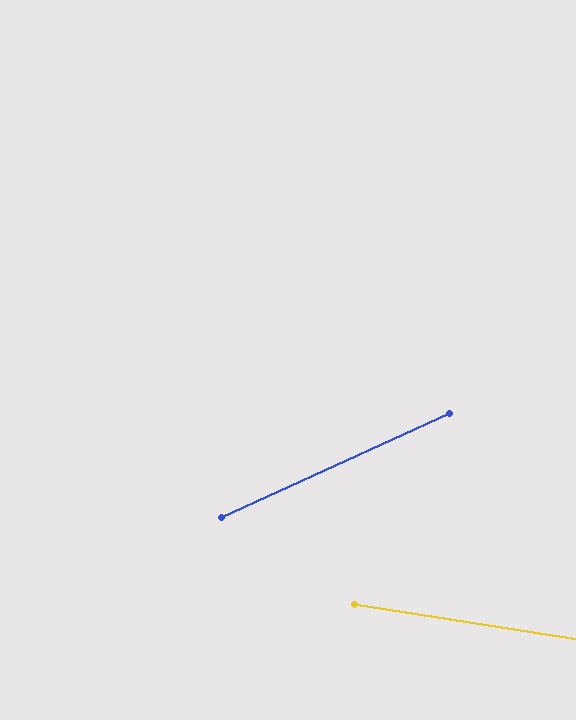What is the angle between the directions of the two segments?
Approximately 33 degrees.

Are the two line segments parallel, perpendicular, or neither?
Neither parallel nor perpendicular — they differ by about 33°.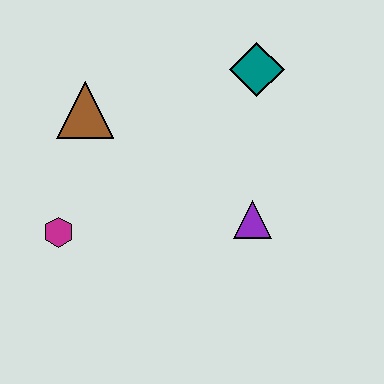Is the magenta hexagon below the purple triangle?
Yes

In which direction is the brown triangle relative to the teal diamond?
The brown triangle is to the left of the teal diamond.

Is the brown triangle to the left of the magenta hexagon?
No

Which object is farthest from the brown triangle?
The purple triangle is farthest from the brown triangle.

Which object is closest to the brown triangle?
The magenta hexagon is closest to the brown triangle.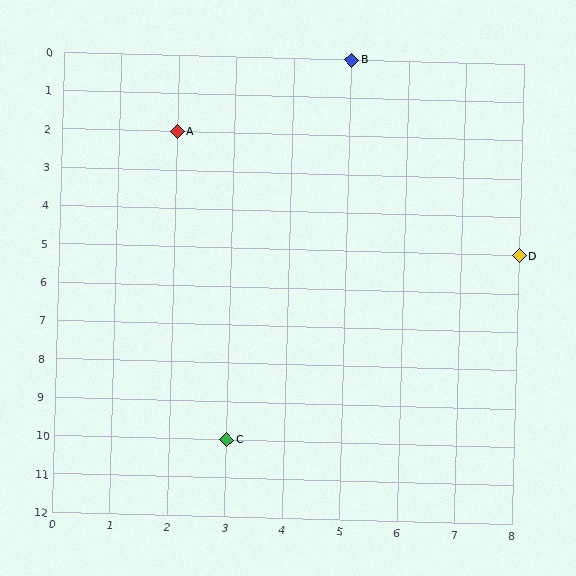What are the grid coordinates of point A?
Point A is at grid coordinates (2, 2).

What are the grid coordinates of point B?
Point B is at grid coordinates (5, 0).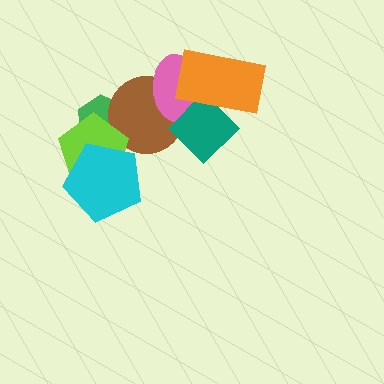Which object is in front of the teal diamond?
The orange rectangle is in front of the teal diamond.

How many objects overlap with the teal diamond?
3 objects overlap with the teal diamond.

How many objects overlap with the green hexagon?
3 objects overlap with the green hexagon.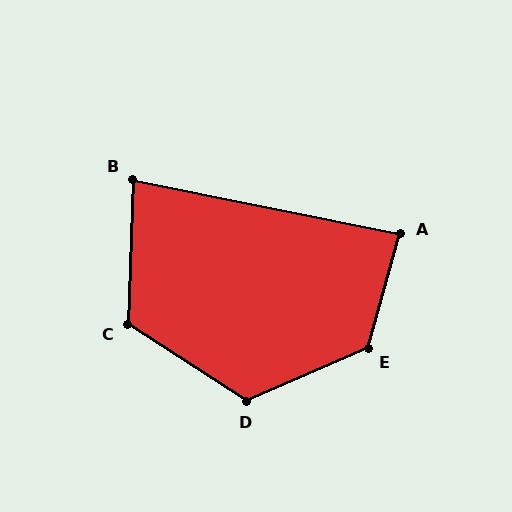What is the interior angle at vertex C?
Approximately 121 degrees (obtuse).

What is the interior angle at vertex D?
Approximately 124 degrees (obtuse).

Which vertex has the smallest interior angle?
B, at approximately 80 degrees.